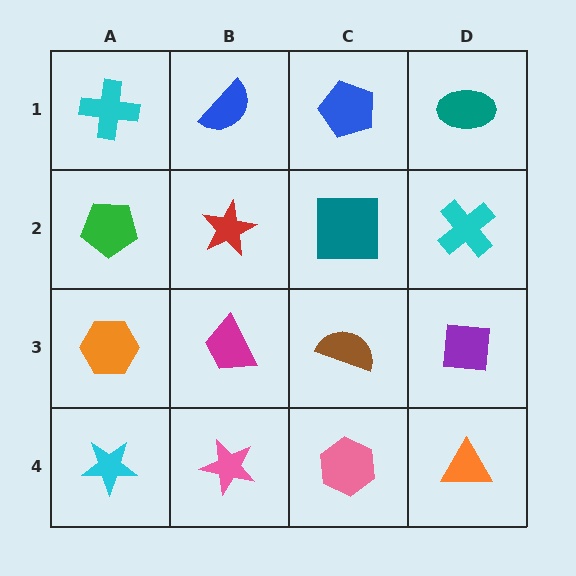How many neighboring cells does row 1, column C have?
3.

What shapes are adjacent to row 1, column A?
A green pentagon (row 2, column A), a blue semicircle (row 1, column B).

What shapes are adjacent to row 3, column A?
A green pentagon (row 2, column A), a cyan star (row 4, column A), a magenta trapezoid (row 3, column B).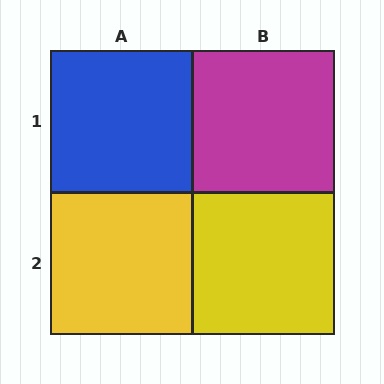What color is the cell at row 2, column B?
Yellow.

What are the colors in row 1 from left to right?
Blue, magenta.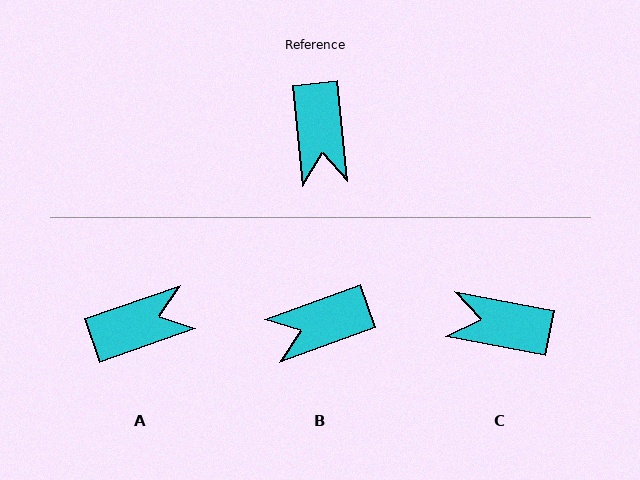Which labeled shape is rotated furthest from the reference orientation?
C, about 107 degrees away.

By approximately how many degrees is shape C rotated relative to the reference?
Approximately 107 degrees clockwise.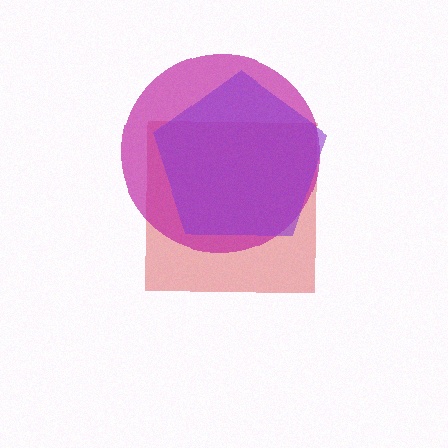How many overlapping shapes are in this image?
There are 3 overlapping shapes in the image.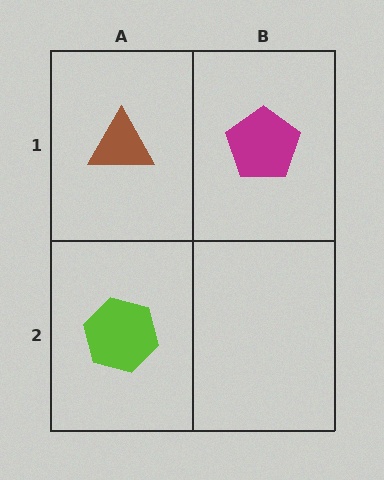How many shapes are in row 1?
2 shapes.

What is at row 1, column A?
A brown triangle.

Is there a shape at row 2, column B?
No, that cell is empty.